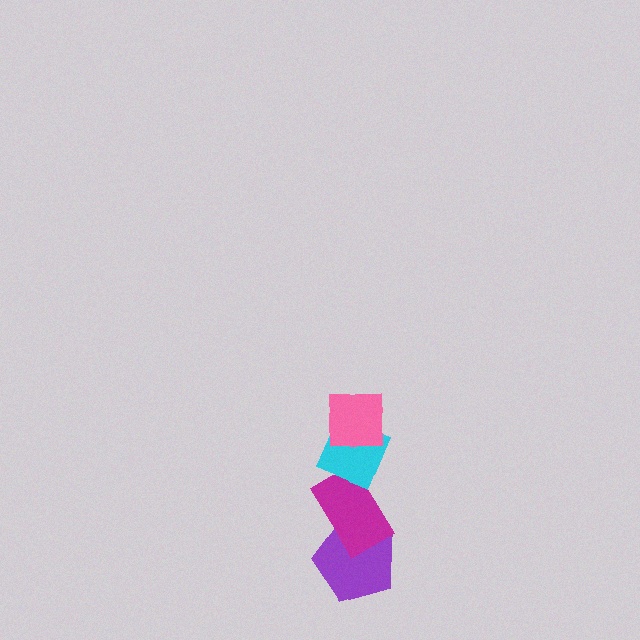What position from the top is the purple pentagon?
The purple pentagon is 4th from the top.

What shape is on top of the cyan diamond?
The pink square is on top of the cyan diamond.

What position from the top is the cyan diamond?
The cyan diamond is 2nd from the top.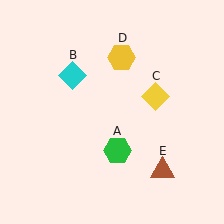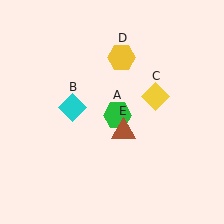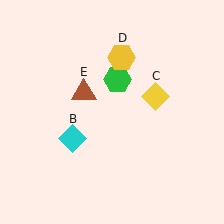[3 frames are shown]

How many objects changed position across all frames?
3 objects changed position: green hexagon (object A), cyan diamond (object B), brown triangle (object E).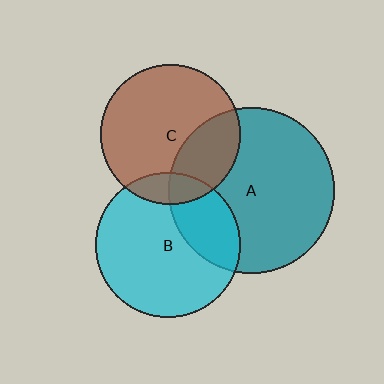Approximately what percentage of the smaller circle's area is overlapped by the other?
Approximately 15%.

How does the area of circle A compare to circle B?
Approximately 1.3 times.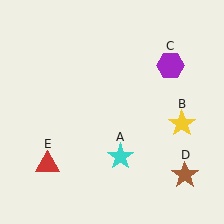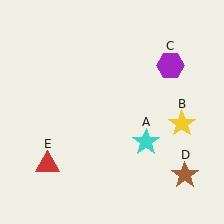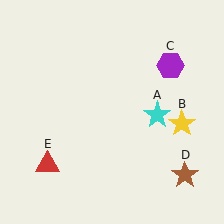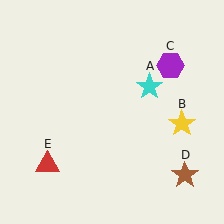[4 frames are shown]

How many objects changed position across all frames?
1 object changed position: cyan star (object A).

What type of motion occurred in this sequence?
The cyan star (object A) rotated counterclockwise around the center of the scene.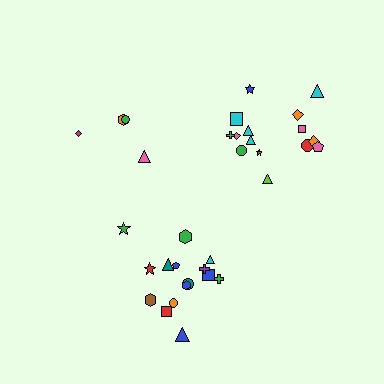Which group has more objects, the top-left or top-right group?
The top-right group.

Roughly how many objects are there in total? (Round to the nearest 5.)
Roughly 35 objects in total.